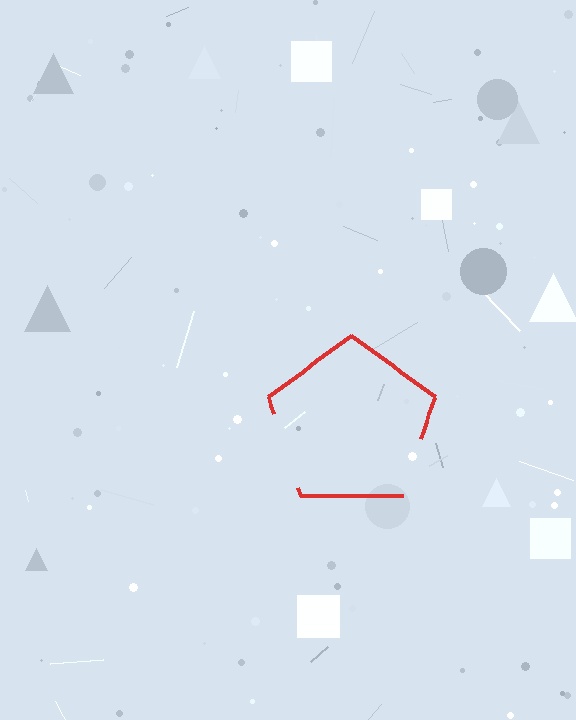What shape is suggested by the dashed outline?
The dashed outline suggests a pentagon.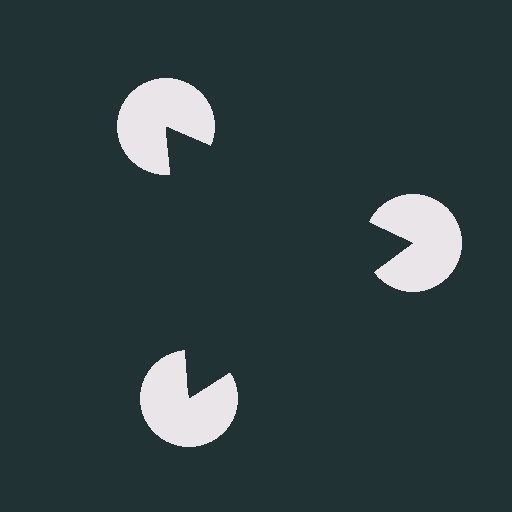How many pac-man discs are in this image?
There are 3 — one at each vertex of the illusory triangle.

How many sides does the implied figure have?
3 sides.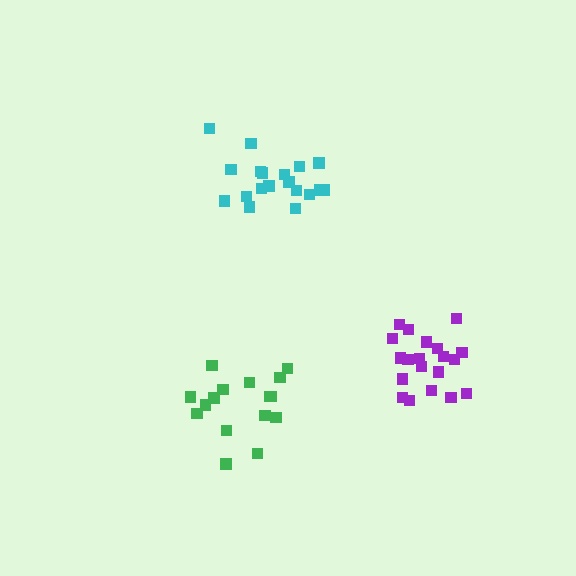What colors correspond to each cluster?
The clusters are colored: purple, green, cyan.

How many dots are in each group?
Group 1: 20 dots, Group 2: 16 dots, Group 3: 19 dots (55 total).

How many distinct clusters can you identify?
There are 3 distinct clusters.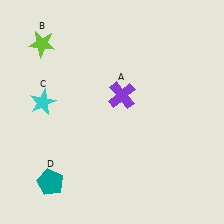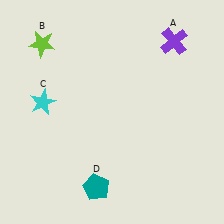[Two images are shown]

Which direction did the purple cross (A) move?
The purple cross (A) moved up.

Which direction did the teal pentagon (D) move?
The teal pentagon (D) moved right.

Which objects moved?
The objects that moved are: the purple cross (A), the teal pentagon (D).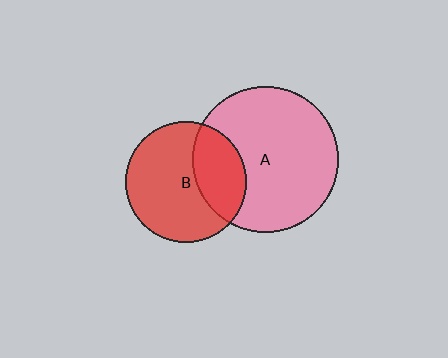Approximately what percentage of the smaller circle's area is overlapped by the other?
Approximately 35%.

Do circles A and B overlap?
Yes.